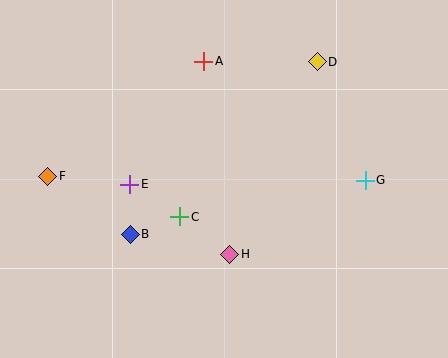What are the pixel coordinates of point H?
Point H is at (230, 254).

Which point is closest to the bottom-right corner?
Point G is closest to the bottom-right corner.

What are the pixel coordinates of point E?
Point E is at (130, 184).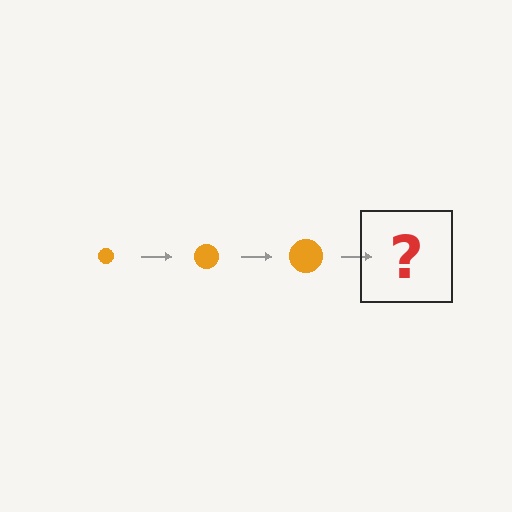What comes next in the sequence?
The next element should be an orange circle, larger than the previous one.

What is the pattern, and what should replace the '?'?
The pattern is that the circle gets progressively larger each step. The '?' should be an orange circle, larger than the previous one.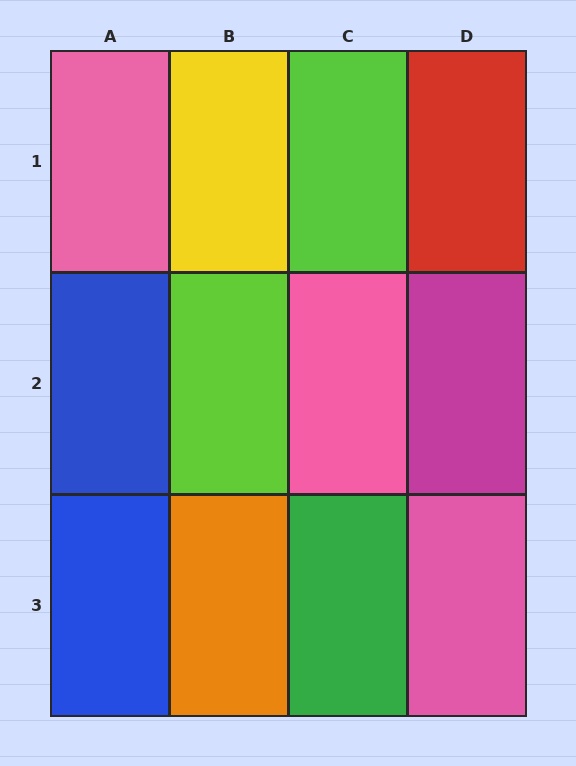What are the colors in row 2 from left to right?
Blue, lime, pink, magenta.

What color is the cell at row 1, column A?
Pink.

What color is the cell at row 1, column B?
Yellow.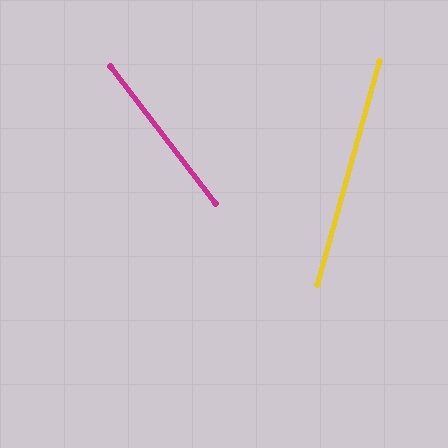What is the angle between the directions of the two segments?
Approximately 53 degrees.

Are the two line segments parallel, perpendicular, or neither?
Neither parallel nor perpendicular — they differ by about 53°.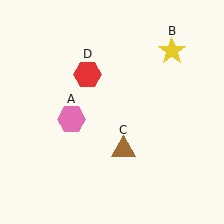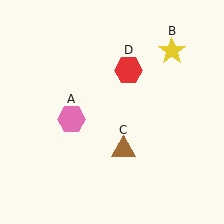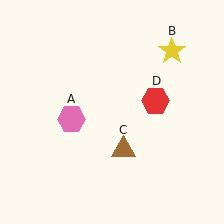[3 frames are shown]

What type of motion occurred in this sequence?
The red hexagon (object D) rotated clockwise around the center of the scene.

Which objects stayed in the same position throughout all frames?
Pink hexagon (object A) and yellow star (object B) and brown triangle (object C) remained stationary.